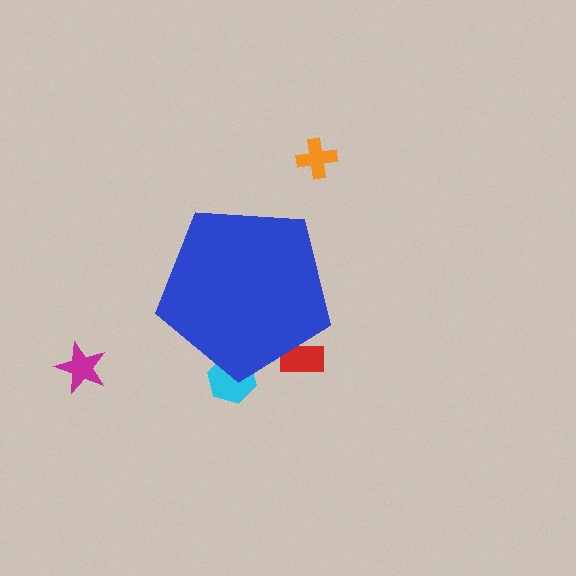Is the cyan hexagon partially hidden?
Yes, the cyan hexagon is partially hidden behind the blue pentagon.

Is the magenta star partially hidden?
No, the magenta star is fully visible.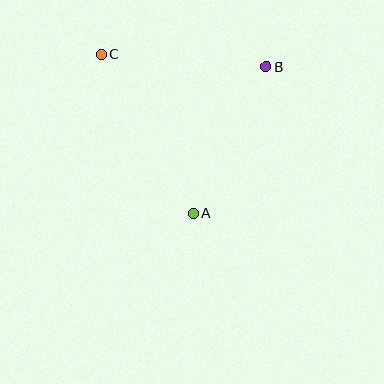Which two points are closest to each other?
Points A and B are closest to each other.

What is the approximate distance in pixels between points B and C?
The distance between B and C is approximately 166 pixels.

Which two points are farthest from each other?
Points A and C are farthest from each other.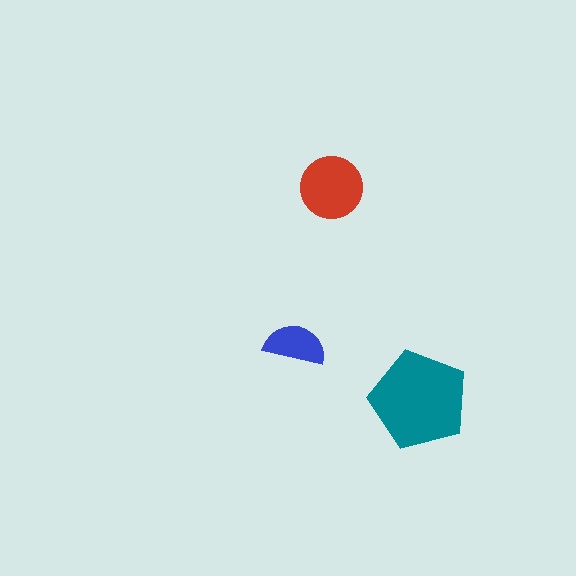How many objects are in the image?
There are 3 objects in the image.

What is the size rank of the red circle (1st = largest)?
2nd.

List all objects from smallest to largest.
The blue semicircle, the red circle, the teal pentagon.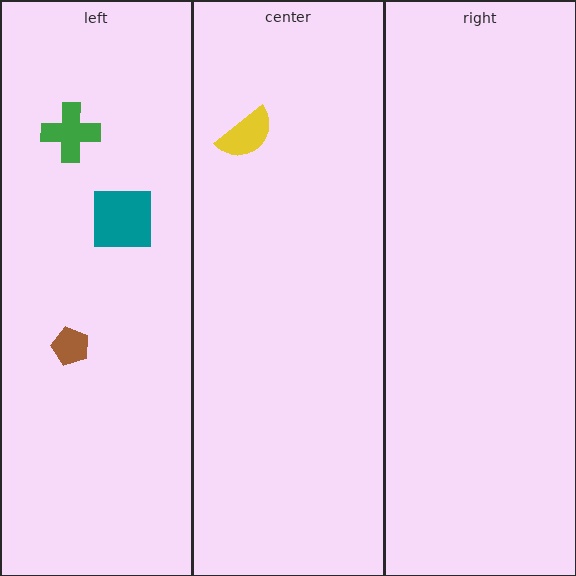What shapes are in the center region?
The yellow semicircle.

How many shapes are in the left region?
3.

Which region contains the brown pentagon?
The left region.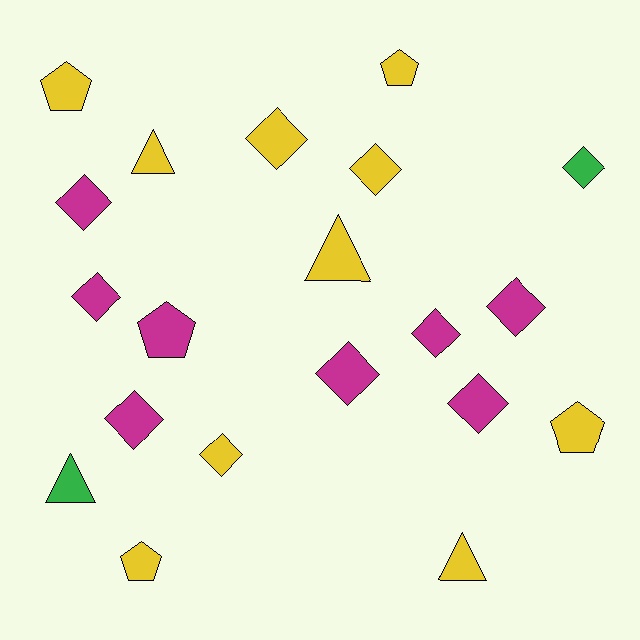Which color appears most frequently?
Yellow, with 10 objects.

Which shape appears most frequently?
Diamond, with 11 objects.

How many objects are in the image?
There are 20 objects.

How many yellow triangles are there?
There are 3 yellow triangles.